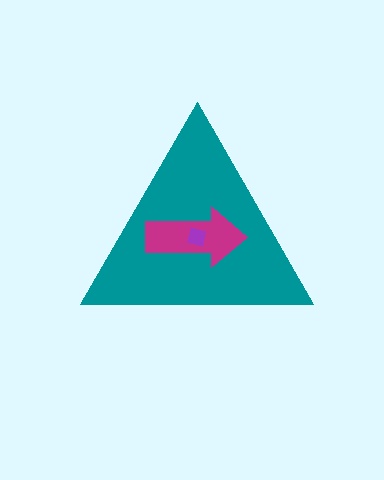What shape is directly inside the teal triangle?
The magenta arrow.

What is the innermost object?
The purple square.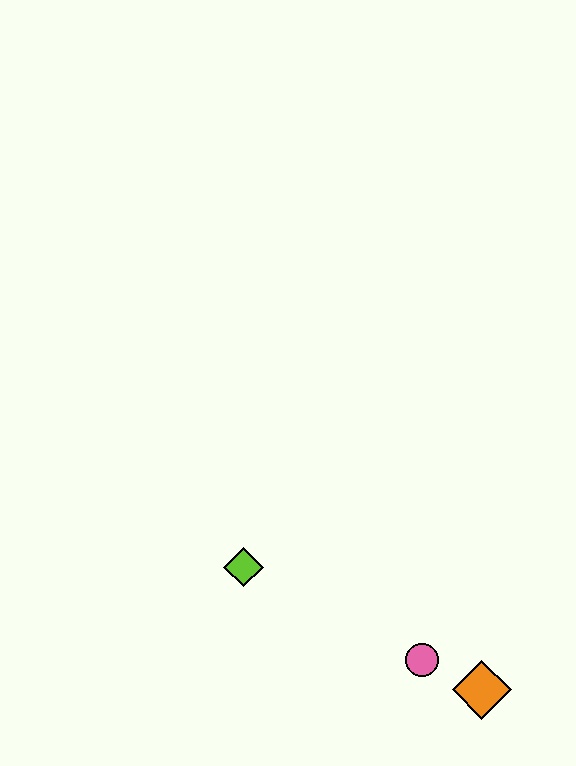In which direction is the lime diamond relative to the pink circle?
The lime diamond is to the left of the pink circle.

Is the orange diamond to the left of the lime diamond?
No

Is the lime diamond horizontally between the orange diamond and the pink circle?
No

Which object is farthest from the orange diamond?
The lime diamond is farthest from the orange diamond.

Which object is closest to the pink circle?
The orange diamond is closest to the pink circle.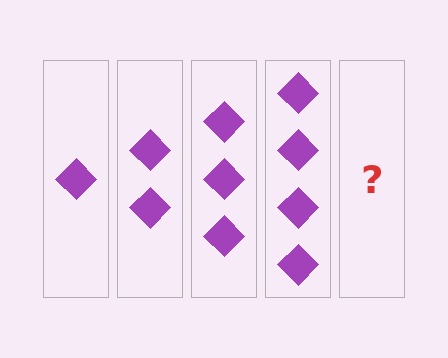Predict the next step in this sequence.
The next step is 5 diamonds.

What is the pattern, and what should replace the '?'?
The pattern is that each step adds one more diamond. The '?' should be 5 diamonds.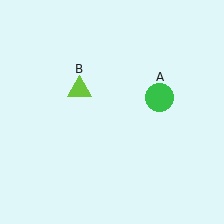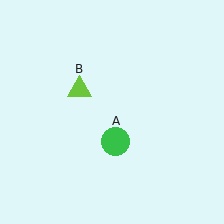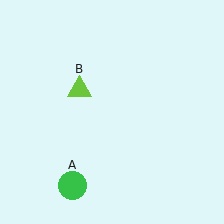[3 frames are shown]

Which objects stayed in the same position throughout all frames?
Lime triangle (object B) remained stationary.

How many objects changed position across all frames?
1 object changed position: green circle (object A).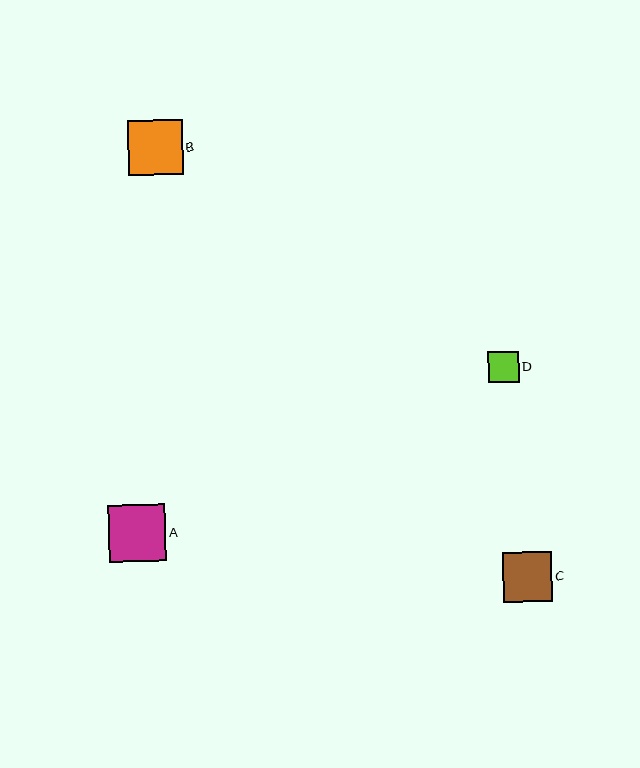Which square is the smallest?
Square D is the smallest with a size of approximately 31 pixels.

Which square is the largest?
Square A is the largest with a size of approximately 57 pixels.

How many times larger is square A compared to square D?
Square A is approximately 1.8 times the size of square D.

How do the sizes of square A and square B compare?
Square A and square B are approximately the same size.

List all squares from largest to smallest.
From largest to smallest: A, B, C, D.